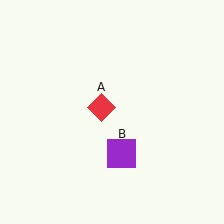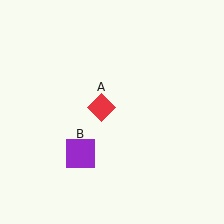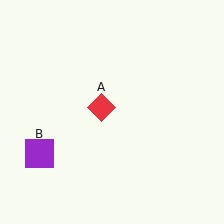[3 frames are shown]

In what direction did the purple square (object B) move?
The purple square (object B) moved left.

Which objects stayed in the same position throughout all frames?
Red diamond (object A) remained stationary.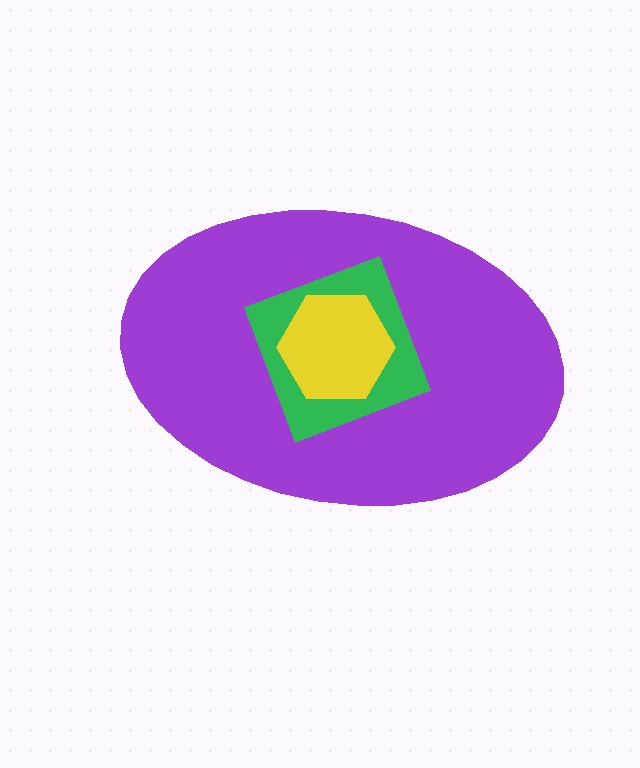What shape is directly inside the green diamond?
The yellow hexagon.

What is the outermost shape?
The purple ellipse.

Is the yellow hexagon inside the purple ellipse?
Yes.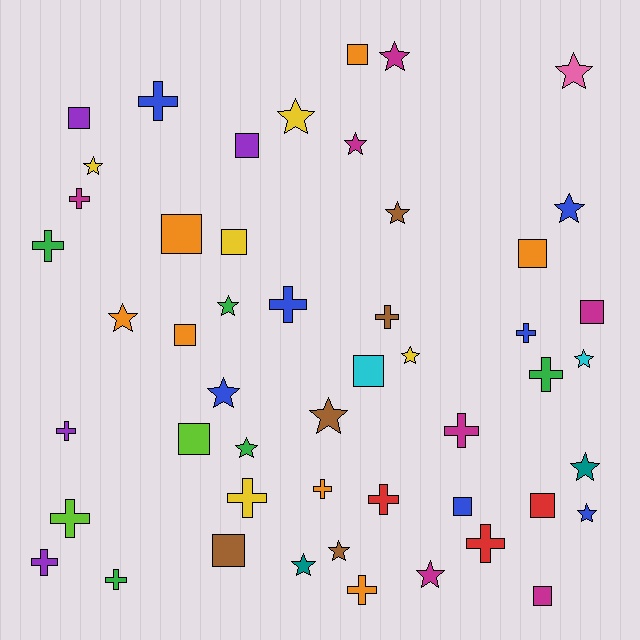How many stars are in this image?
There are 19 stars.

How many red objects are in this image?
There are 3 red objects.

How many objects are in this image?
There are 50 objects.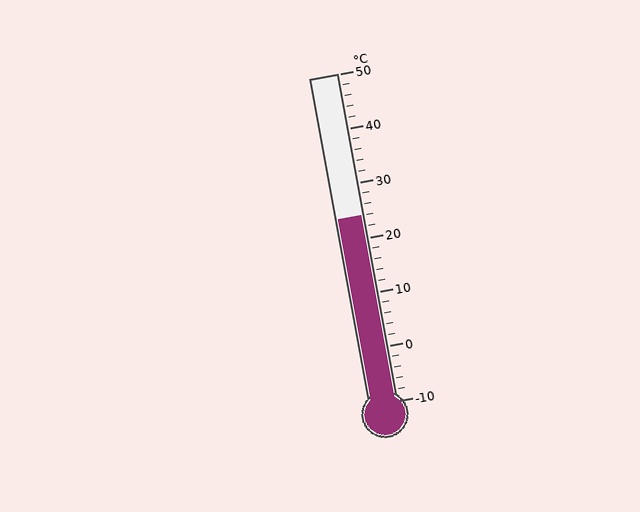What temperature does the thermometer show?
The thermometer shows approximately 24°C.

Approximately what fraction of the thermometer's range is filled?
The thermometer is filled to approximately 55% of its range.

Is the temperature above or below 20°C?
The temperature is above 20°C.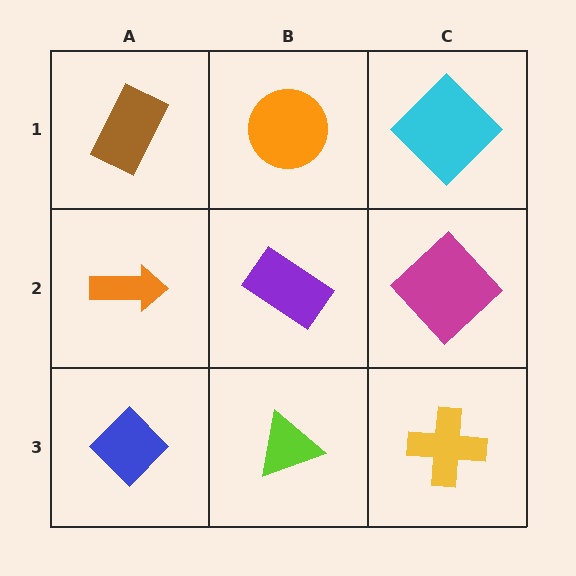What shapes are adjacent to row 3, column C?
A magenta diamond (row 2, column C), a lime triangle (row 3, column B).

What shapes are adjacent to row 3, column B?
A purple rectangle (row 2, column B), a blue diamond (row 3, column A), a yellow cross (row 3, column C).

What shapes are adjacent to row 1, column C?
A magenta diamond (row 2, column C), an orange circle (row 1, column B).